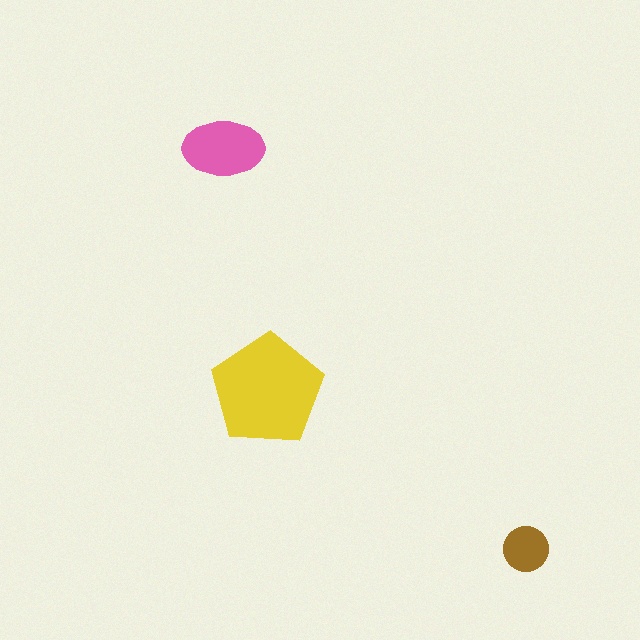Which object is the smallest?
The brown circle.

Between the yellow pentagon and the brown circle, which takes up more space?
The yellow pentagon.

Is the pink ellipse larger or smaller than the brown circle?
Larger.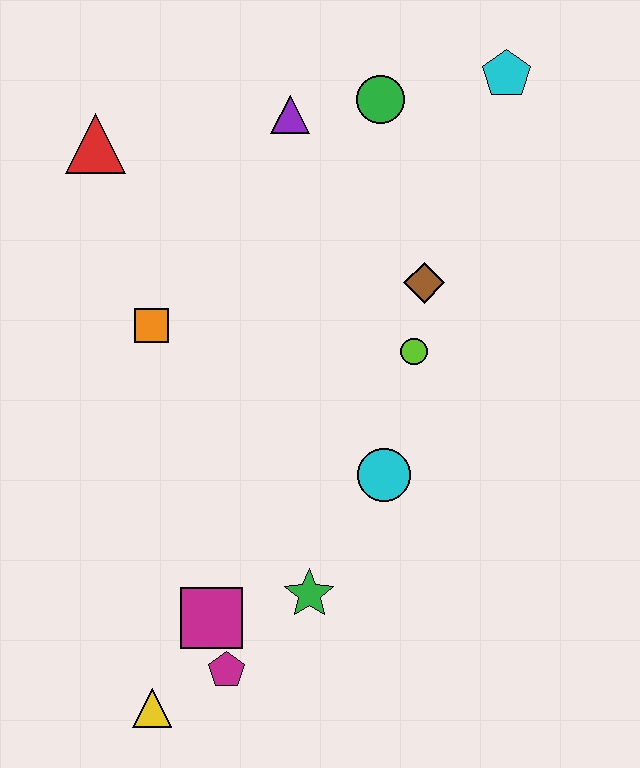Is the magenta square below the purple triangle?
Yes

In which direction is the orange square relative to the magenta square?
The orange square is above the magenta square.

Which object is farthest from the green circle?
The yellow triangle is farthest from the green circle.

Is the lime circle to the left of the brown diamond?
Yes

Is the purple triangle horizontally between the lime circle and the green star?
No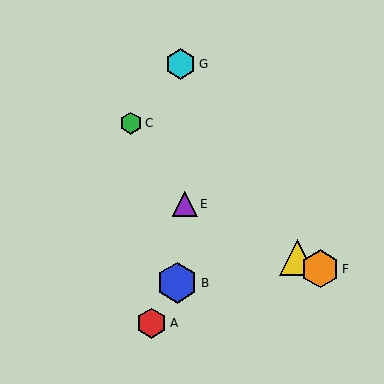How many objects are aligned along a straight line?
3 objects (D, E, F) are aligned along a straight line.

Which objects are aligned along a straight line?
Objects D, E, F are aligned along a straight line.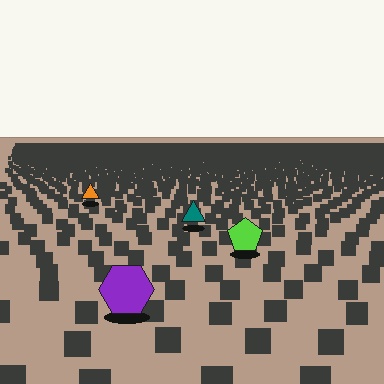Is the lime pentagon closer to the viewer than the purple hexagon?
No. The purple hexagon is closer — you can tell from the texture gradient: the ground texture is coarser near it.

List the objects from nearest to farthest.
From nearest to farthest: the purple hexagon, the lime pentagon, the teal triangle, the orange triangle.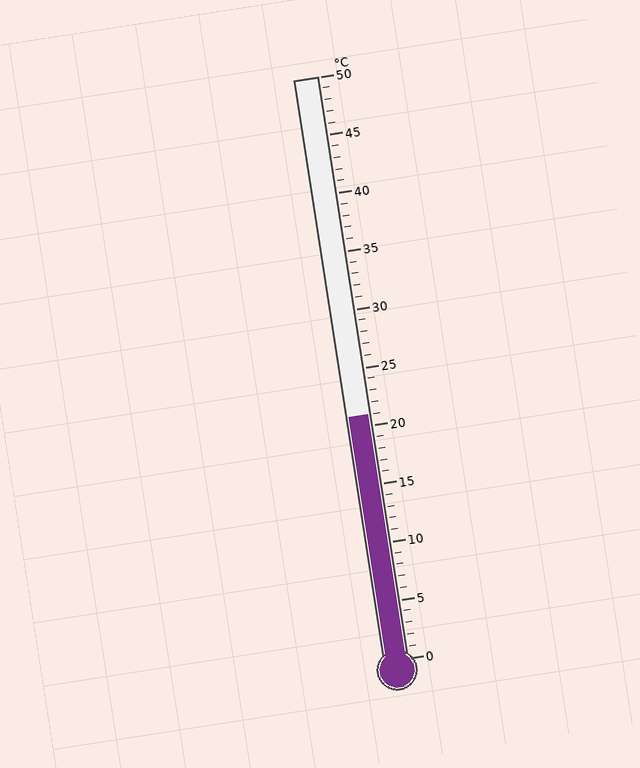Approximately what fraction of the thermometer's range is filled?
The thermometer is filled to approximately 40% of its range.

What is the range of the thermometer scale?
The thermometer scale ranges from 0°C to 50°C.